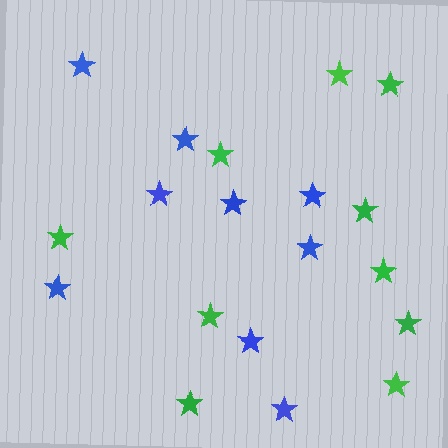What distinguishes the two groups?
There are 2 groups: one group of green stars (10) and one group of blue stars (9).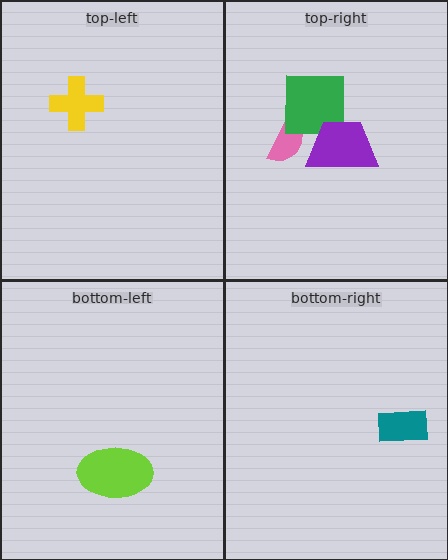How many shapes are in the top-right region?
3.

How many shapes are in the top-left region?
1.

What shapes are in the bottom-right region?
The teal rectangle.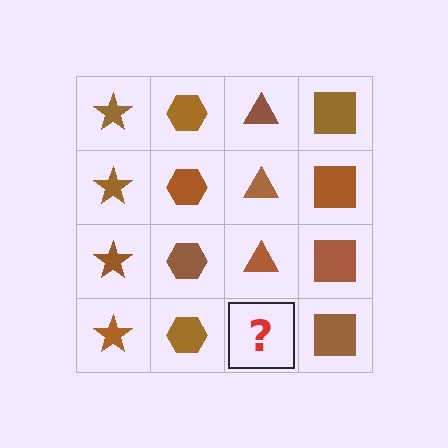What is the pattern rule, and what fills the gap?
The rule is that each column has a consistent shape. The gap should be filled with a brown triangle.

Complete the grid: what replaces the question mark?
The question mark should be replaced with a brown triangle.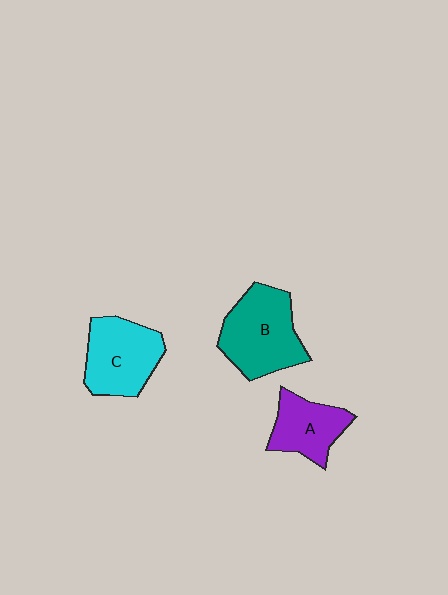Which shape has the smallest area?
Shape A (purple).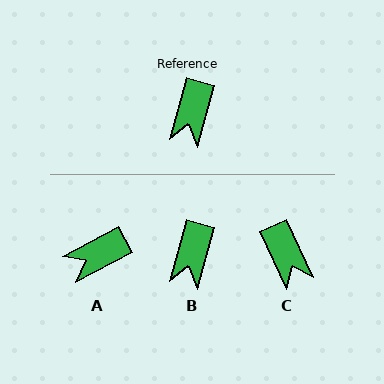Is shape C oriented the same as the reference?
No, it is off by about 40 degrees.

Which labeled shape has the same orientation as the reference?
B.